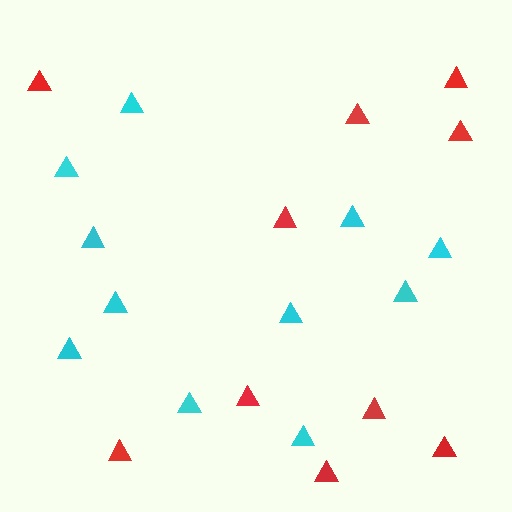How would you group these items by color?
There are 2 groups: one group of red triangles (10) and one group of cyan triangles (11).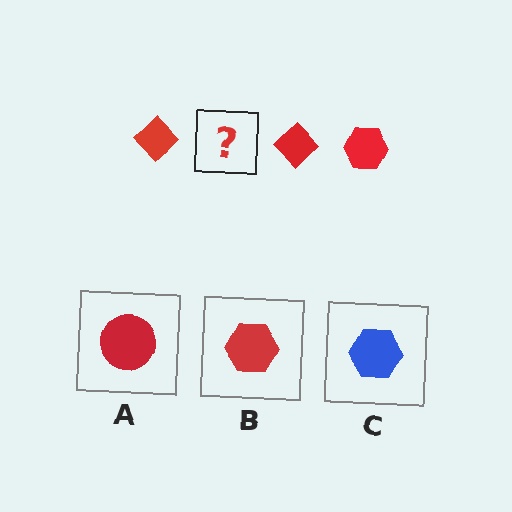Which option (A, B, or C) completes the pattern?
B.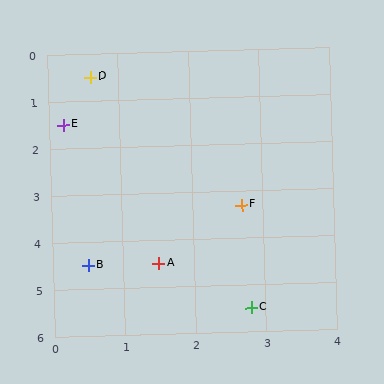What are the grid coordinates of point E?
Point E is at approximately (0.2, 1.5).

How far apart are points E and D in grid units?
Points E and D are about 1.1 grid units apart.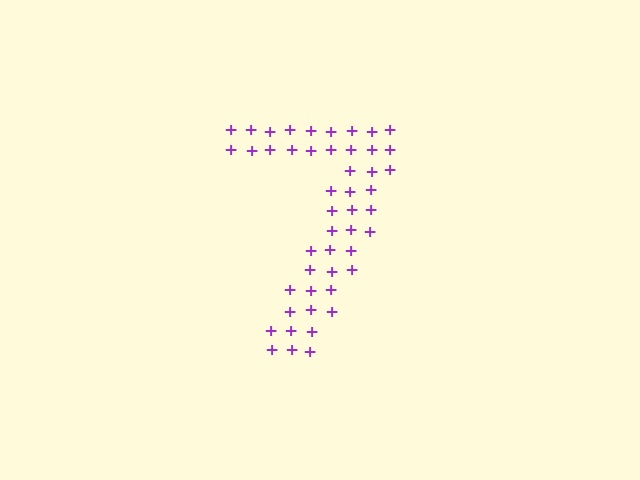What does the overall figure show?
The overall figure shows the digit 7.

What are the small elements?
The small elements are plus signs.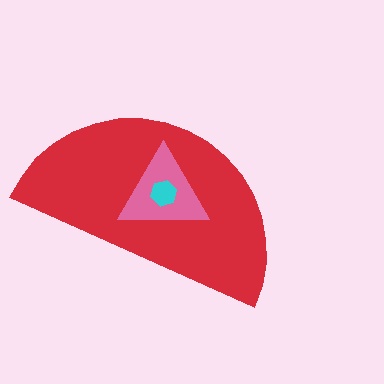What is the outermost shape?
The red semicircle.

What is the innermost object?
The cyan hexagon.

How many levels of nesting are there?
3.